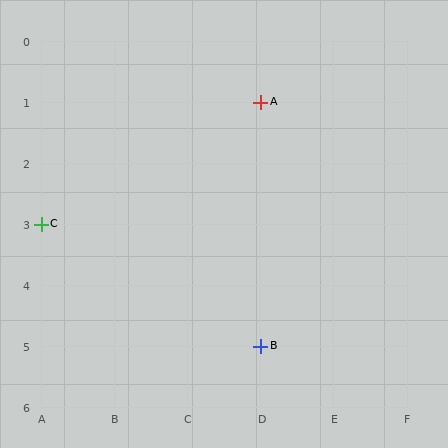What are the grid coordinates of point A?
Point A is at grid coordinates (D, 1).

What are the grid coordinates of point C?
Point C is at grid coordinates (A, 3).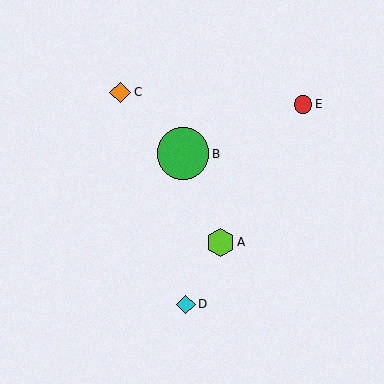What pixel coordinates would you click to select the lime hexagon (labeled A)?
Click at (221, 242) to select the lime hexagon A.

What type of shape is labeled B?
Shape B is a green circle.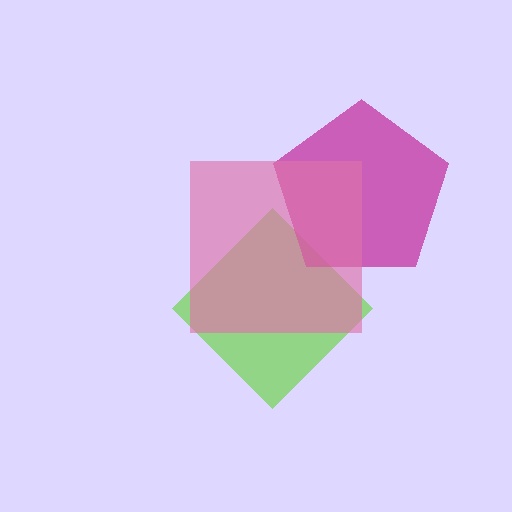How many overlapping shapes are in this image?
There are 3 overlapping shapes in the image.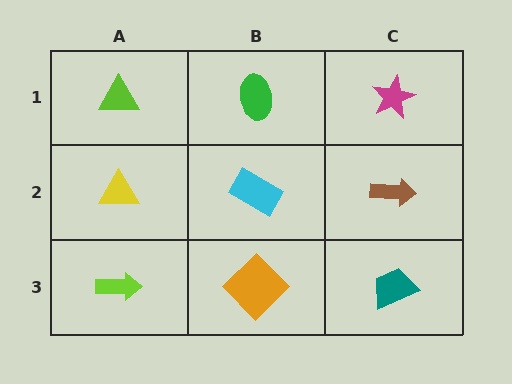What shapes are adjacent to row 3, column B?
A cyan rectangle (row 2, column B), a lime arrow (row 3, column A), a teal trapezoid (row 3, column C).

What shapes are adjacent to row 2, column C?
A magenta star (row 1, column C), a teal trapezoid (row 3, column C), a cyan rectangle (row 2, column B).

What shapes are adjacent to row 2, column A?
A lime triangle (row 1, column A), a lime arrow (row 3, column A), a cyan rectangle (row 2, column B).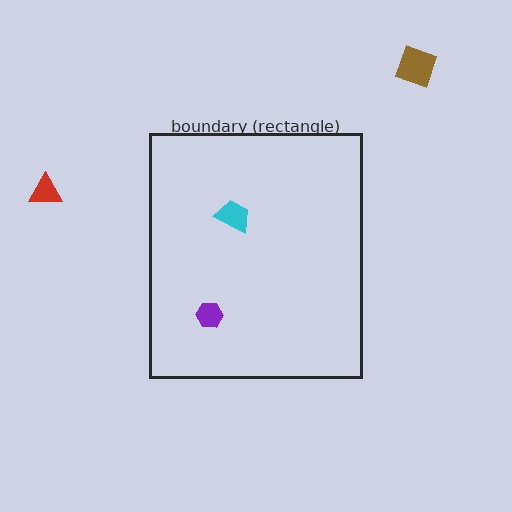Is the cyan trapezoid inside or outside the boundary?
Inside.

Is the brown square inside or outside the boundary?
Outside.